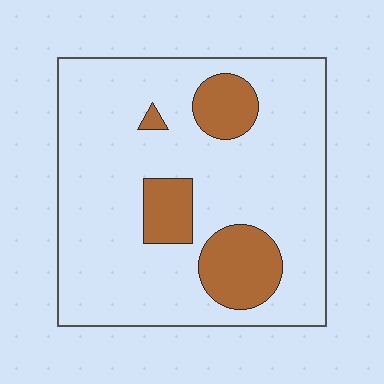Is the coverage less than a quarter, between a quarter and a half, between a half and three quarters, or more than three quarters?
Less than a quarter.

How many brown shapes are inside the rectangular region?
4.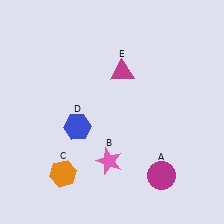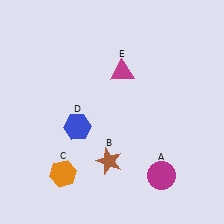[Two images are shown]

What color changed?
The star (B) changed from pink in Image 1 to brown in Image 2.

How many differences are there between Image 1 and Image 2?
There is 1 difference between the two images.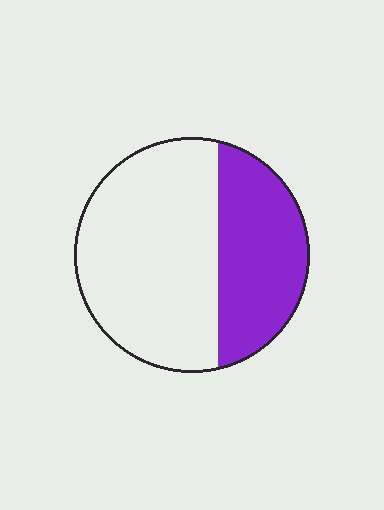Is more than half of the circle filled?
No.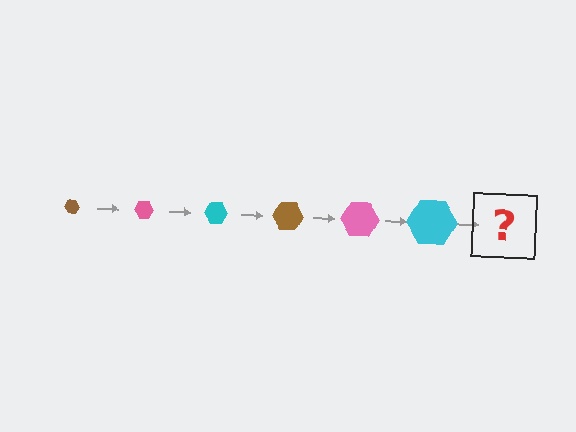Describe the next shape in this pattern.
It should be a brown hexagon, larger than the previous one.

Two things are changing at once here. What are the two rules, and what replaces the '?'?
The two rules are that the hexagon grows larger each step and the color cycles through brown, pink, and cyan. The '?' should be a brown hexagon, larger than the previous one.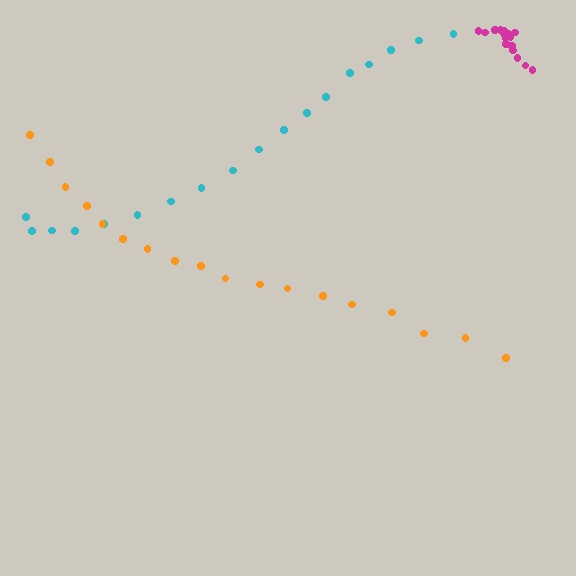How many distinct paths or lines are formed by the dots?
There are 3 distinct paths.